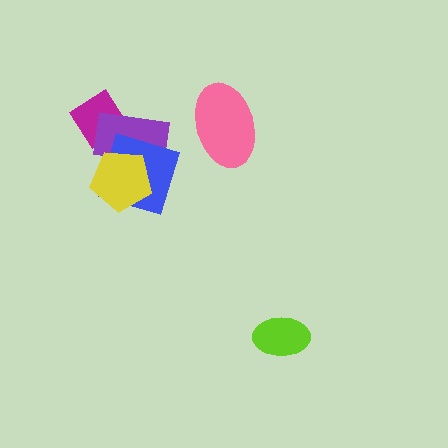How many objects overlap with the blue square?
2 objects overlap with the blue square.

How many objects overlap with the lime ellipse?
0 objects overlap with the lime ellipse.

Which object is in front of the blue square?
The yellow pentagon is in front of the blue square.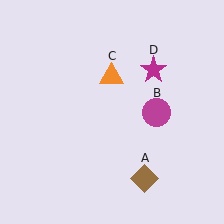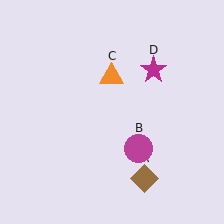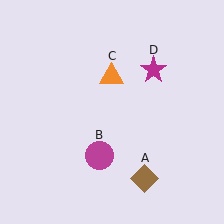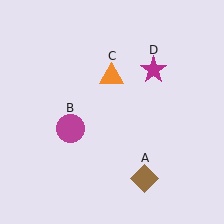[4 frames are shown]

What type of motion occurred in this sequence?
The magenta circle (object B) rotated clockwise around the center of the scene.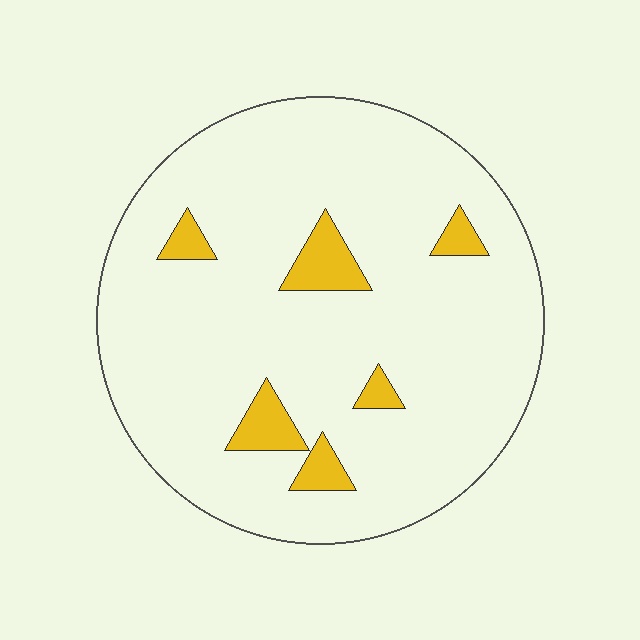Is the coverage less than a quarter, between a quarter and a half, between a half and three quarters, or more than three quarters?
Less than a quarter.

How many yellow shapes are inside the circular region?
6.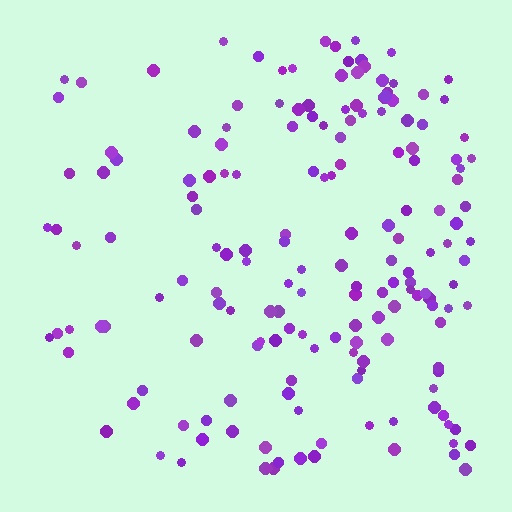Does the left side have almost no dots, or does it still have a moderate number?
Still a moderate number, just noticeably fewer than the right.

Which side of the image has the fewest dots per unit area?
The left.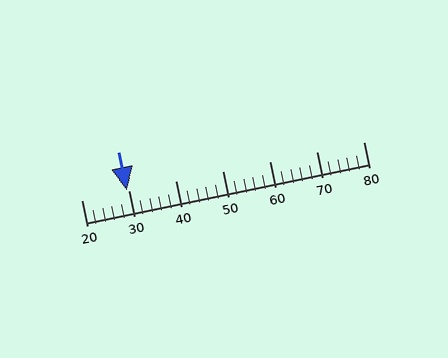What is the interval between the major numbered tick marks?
The major tick marks are spaced 10 units apart.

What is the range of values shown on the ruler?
The ruler shows values from 20 to 80.